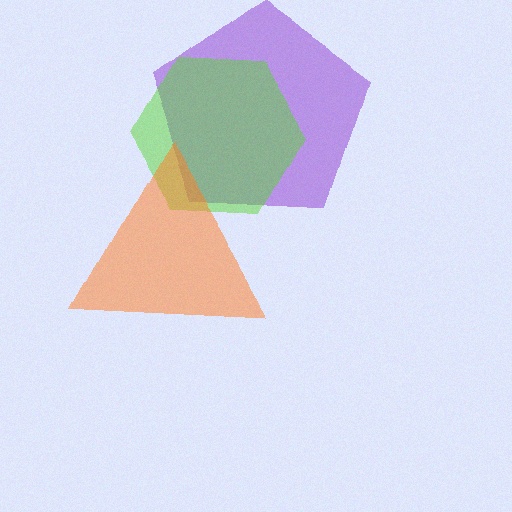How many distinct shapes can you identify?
There are 3 distinct shapes: a purple pentagon, a lime hexagon, an orange triangle.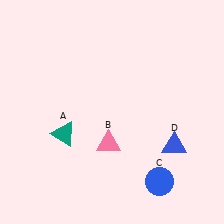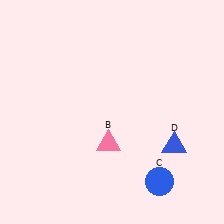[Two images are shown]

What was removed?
The teal triangle (A) was removed in Image 2.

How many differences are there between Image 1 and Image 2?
There is 1 difference between the two images.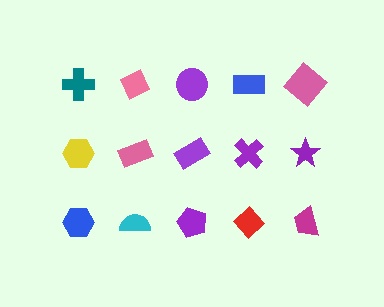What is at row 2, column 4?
A purple cross.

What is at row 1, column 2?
A pink diamond.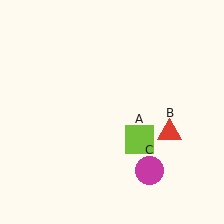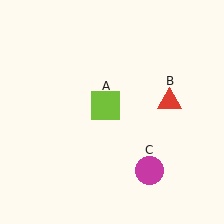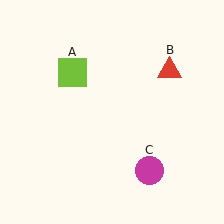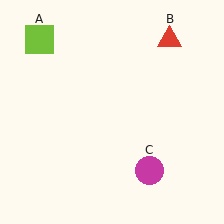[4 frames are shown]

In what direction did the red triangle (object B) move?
The red triangle (object B) moved up.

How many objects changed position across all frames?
2 objects changed position: lime square (object A), red triangle (object B).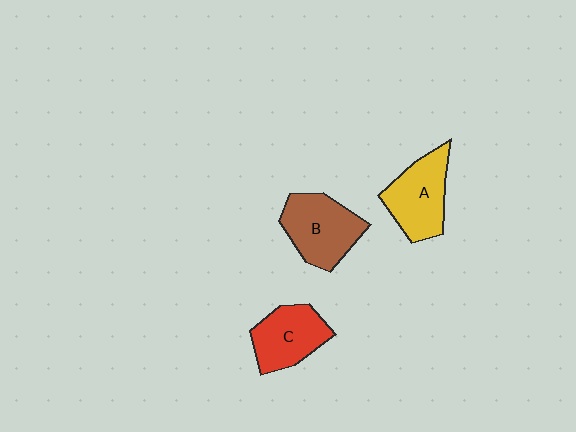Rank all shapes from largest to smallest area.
From largest to smallest: B (brown), A (yellow), C (red).